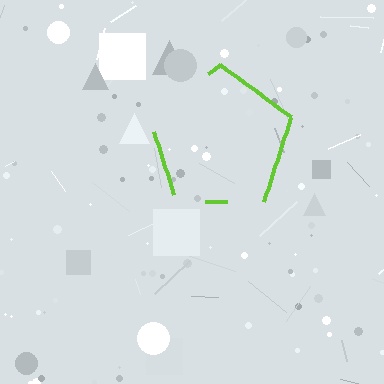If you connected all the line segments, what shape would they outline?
They would outline a pentagon.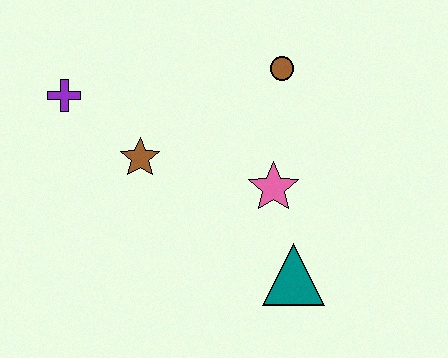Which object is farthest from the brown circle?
The purple cross is farthest from the brown circle.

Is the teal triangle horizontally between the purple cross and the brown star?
No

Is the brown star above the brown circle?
No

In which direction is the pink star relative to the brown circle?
The pink star is below the brown circle.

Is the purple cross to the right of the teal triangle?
No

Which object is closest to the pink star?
The teal triangle is closest to the pink star.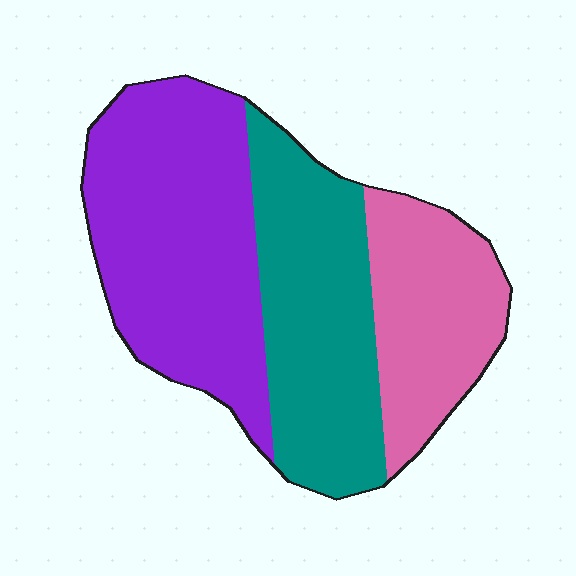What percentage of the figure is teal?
Teal covers roughly 35% of the figure.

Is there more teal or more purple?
Purple.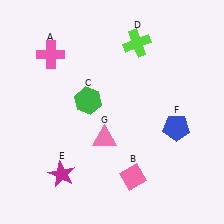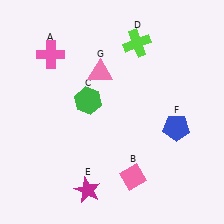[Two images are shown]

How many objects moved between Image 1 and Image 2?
2 objects moved between the two images.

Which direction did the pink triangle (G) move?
The pink triangle (G) moved up.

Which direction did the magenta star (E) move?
The magenta star (E) moved right.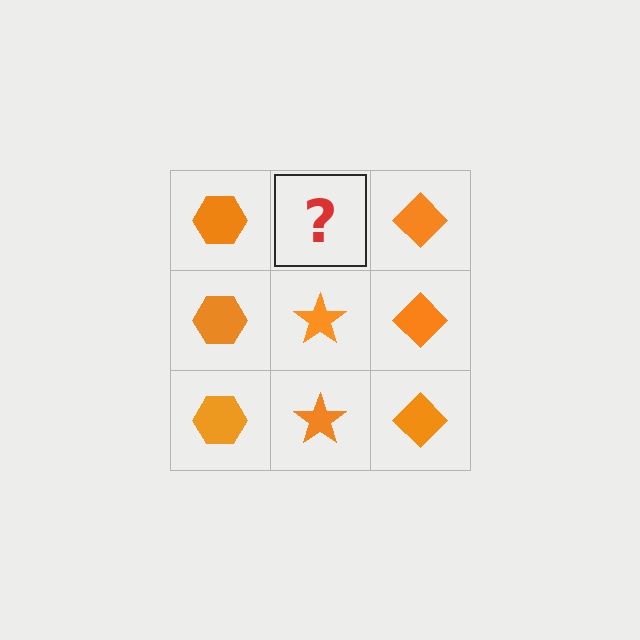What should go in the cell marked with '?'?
The missing cell should contain an orange star.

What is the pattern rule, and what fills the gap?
The rule is that each column has a consistent shape. The gap should be filled with an orange star.